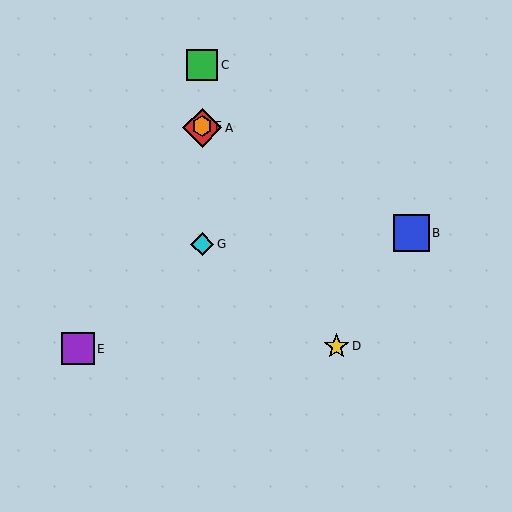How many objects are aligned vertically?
4 objects (A, C, F, G) are aligned vertically.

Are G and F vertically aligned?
Yes, both are at x≈202.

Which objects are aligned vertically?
Objects A, C, F, G are aligned vertically.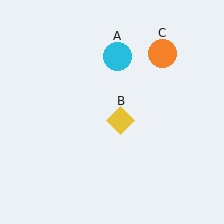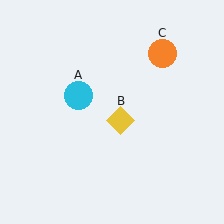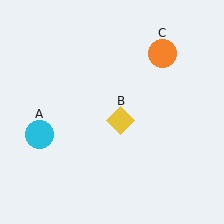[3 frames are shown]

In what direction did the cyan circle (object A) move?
The cyan circle (object A) moved down and to the left.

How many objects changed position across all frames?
1 object changed position: cyan circle (object A).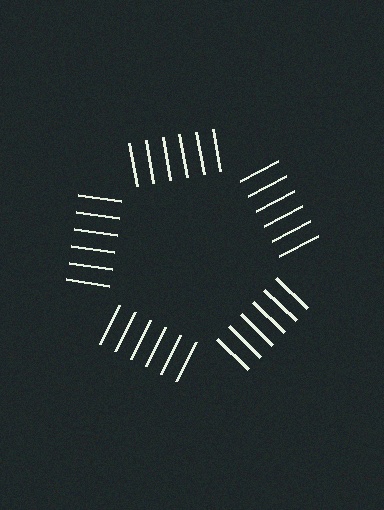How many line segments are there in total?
30 — 6 along each of the 5 edges.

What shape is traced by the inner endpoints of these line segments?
An illusory pentagon — the line segments terminate on its edges but no continuous stroke is drawn.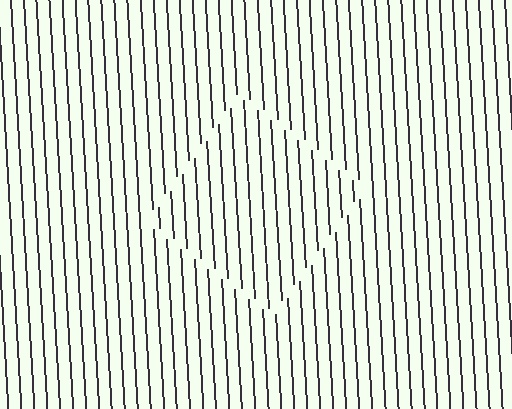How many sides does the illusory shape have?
4 sides — the line-ends trace a square.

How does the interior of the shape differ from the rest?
The interior of the shape contains the same grating, shifted by half a period — the contour is defined by the phase discontinuity where line-ends from the inner and outer gratings abut.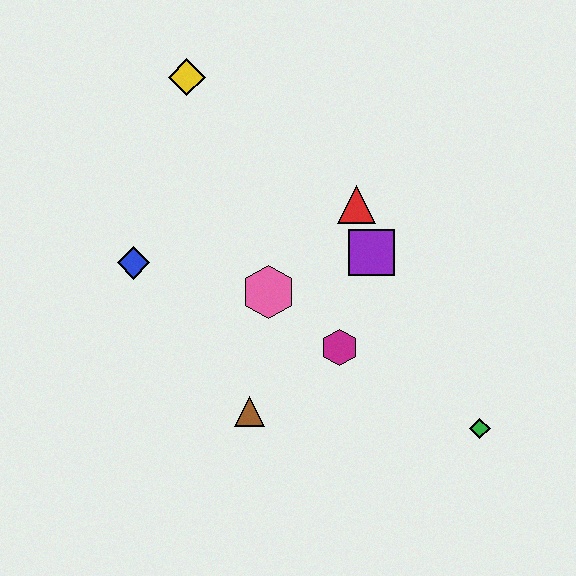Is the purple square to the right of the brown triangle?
Yes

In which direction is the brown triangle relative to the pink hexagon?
The brown triangle is below the pink hexagon.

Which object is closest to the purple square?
The red triangle is closest to the purple square.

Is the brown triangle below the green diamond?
No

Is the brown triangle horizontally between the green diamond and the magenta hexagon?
No